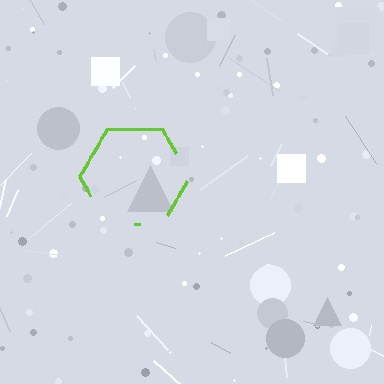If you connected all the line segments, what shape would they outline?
They would outline a hexagon.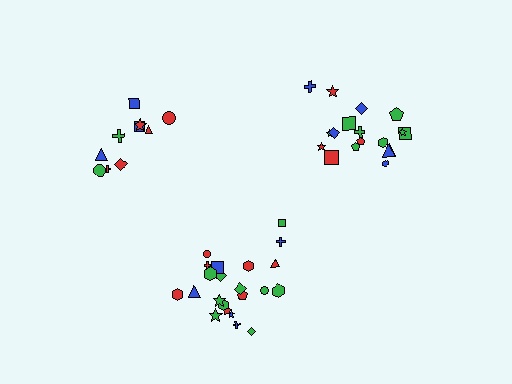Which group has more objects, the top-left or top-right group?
The top-right group.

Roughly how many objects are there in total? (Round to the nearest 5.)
Roughly 50 objects in total.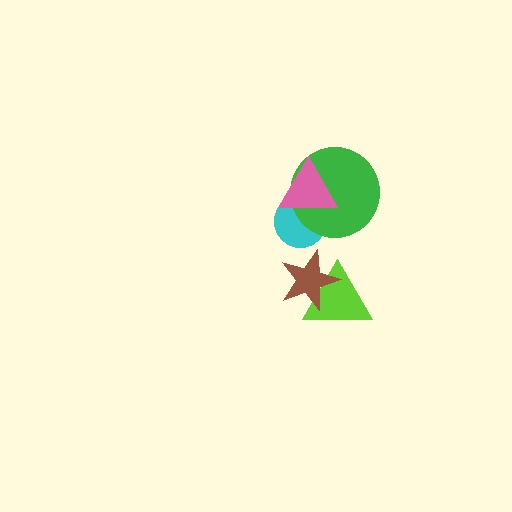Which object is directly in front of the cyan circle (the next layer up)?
The green circle is directly in front of the cyan circle.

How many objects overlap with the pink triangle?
2 objects overlap with the pink triangle.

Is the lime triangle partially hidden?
Yes, it is partially covered by another shape.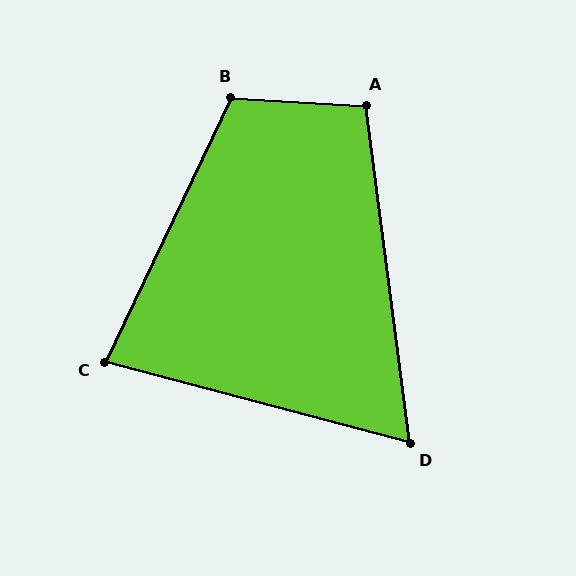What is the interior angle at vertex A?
Approximately 101 degrees (obtuse).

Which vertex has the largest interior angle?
B, at approximately 112 degrees.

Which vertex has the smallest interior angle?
D, at approximately 68 degrees.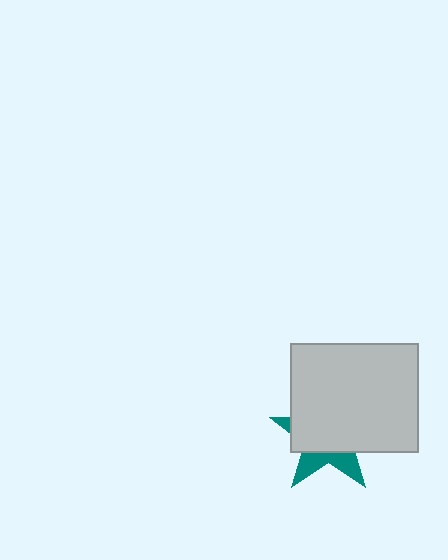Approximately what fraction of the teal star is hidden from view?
Roughly 69% of the teal star is hidden behind the light gray rectangle.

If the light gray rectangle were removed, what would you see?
You would see the complete teal star.